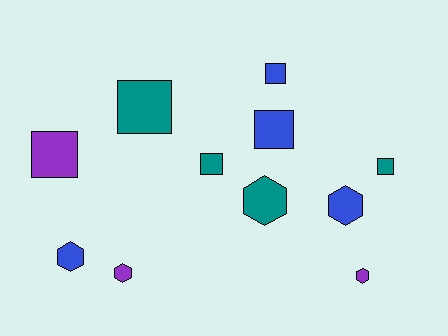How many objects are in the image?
There are 11 objects.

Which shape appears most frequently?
Square, with 6 objects.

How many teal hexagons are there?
There is 1 teal hexagon.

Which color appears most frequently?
Teal, with 4 objects.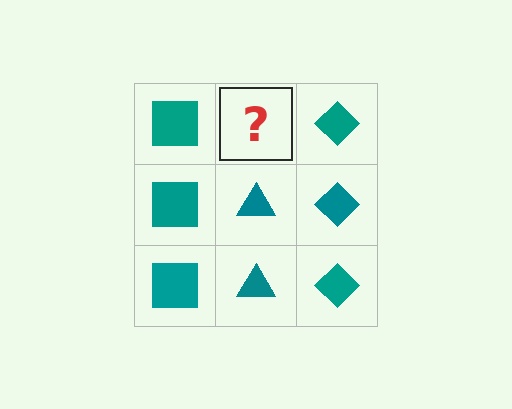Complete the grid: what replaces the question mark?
The question mark should be replaced with a teal triangle.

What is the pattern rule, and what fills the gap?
The rule is that each column has a consistent shape. The gap should be filled with a teal triangle.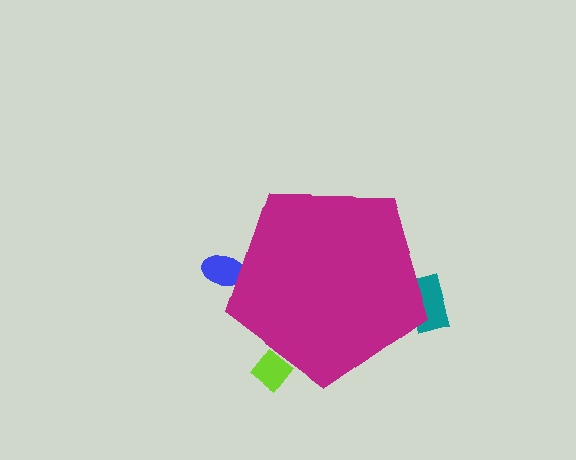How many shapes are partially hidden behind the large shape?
3 shapes are partially hidden.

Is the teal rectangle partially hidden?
Yes, the teal rectangle is partially hidden behind the magenta pentagon.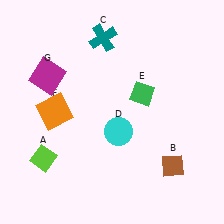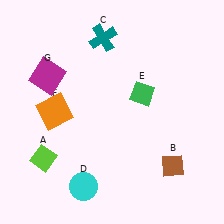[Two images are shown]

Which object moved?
The cyan circle (D) moved down.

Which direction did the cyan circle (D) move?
The cyan circle (D) moved down.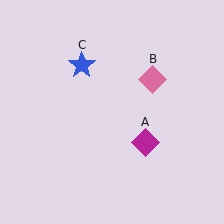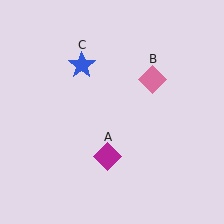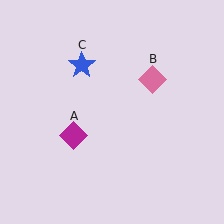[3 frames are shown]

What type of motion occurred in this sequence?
The magenta diamond (object A) rotated clockwise around the center of the scene.